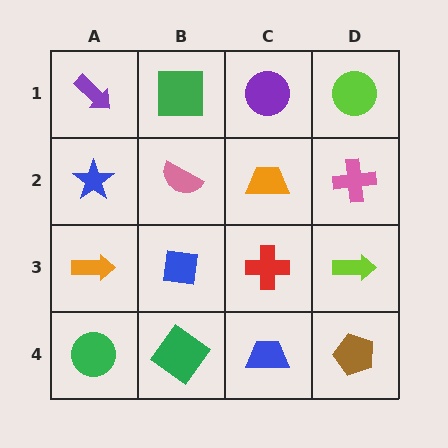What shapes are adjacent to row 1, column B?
A pink semicircle (row 2, column B), a purple arrow (row 1, column A), a purple circle (row 1, column C).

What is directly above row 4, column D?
A lime arrow.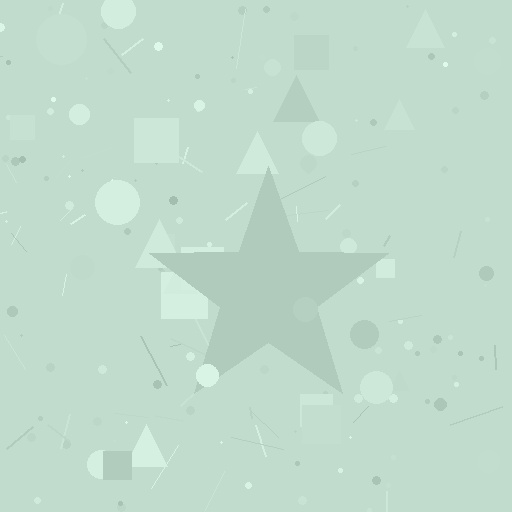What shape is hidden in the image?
A star is hidden in the image.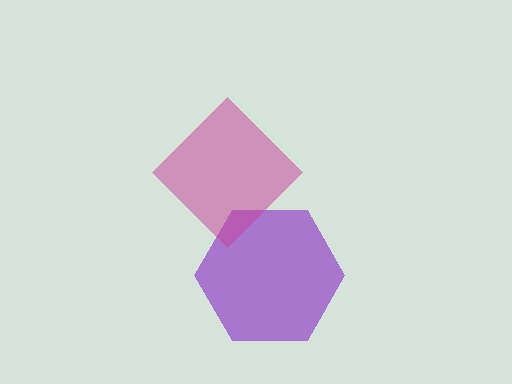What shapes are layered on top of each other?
The layered shapes are: a purple hexagon, a magenta diamond.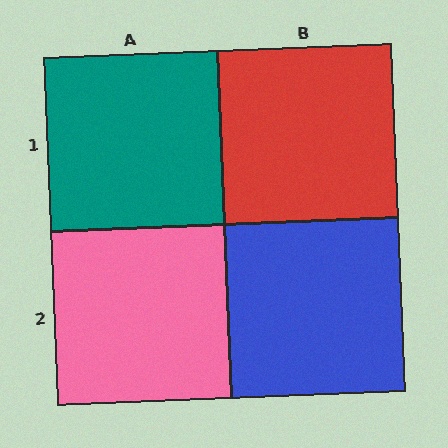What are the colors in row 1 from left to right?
Teal, red.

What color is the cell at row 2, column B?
Blue.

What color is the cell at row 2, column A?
Pink.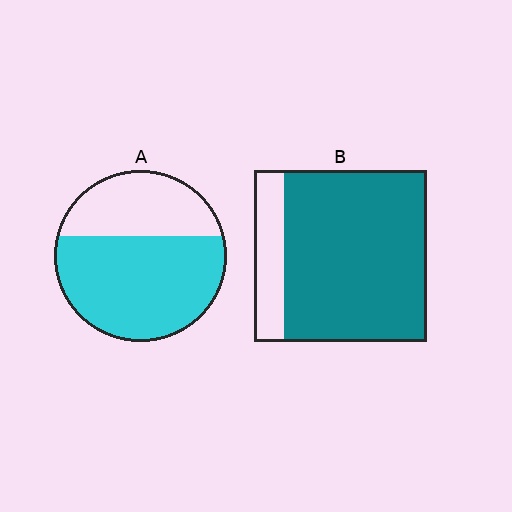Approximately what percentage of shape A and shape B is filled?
A is approximately 65% and B is approximately 85%.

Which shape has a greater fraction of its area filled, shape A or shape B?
Shape B.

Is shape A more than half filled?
Yes.